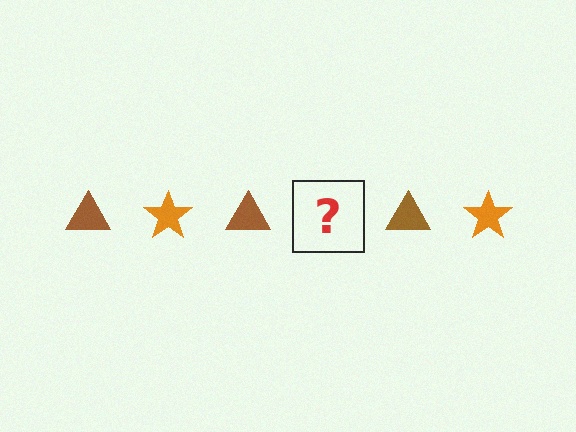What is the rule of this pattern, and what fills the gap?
The rule is that the pattern alternates between brown triangle and orange star. The gap should be filled with an orange star.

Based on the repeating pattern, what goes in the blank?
The blank should be an orange star.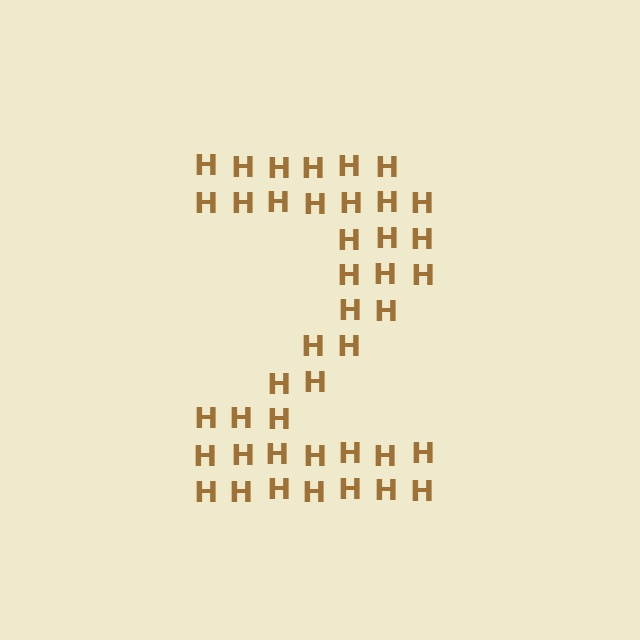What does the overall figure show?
The overall figure shows the digit 2.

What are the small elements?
The small elements are letter H's.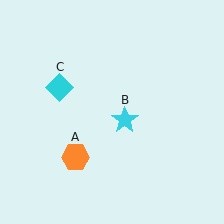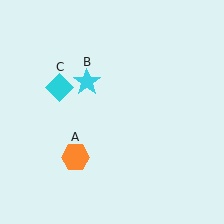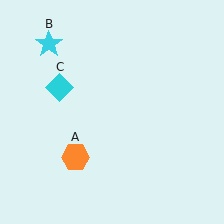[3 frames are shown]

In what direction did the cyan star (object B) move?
The cyan star (object B) moved up and to the left.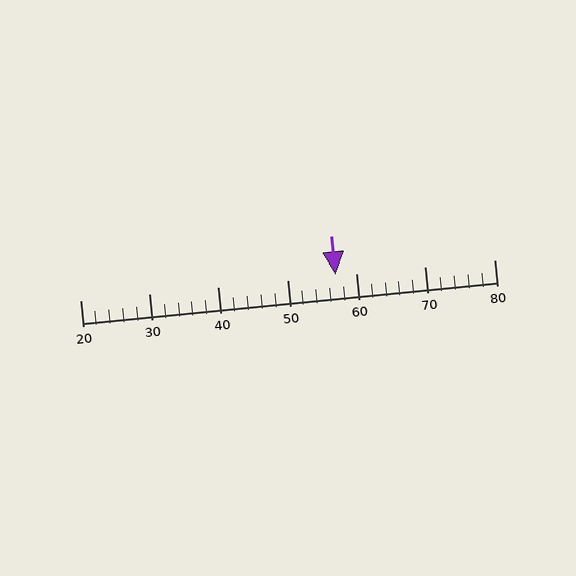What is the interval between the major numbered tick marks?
The major tick marks are spaced 10 units apart.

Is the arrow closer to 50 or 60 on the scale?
The arrow is closer to 60.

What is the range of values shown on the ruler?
The ruler shows values from 20 to 80.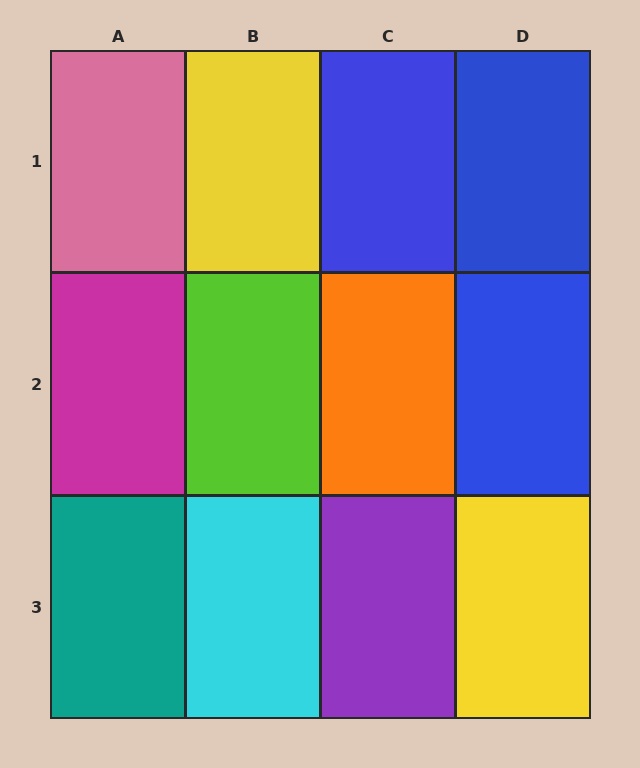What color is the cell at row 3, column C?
Purple.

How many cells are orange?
1 cell is orange.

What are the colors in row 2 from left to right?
Magenta, lime, orange, blue.